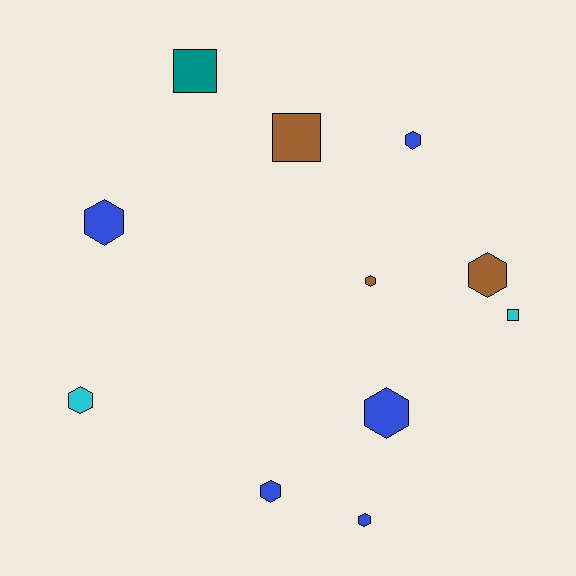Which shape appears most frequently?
Hexagon, with 8 objects.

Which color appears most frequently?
Blue, with 5 objects.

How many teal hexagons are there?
There are no teal hexagons.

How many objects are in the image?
There are 11 objects.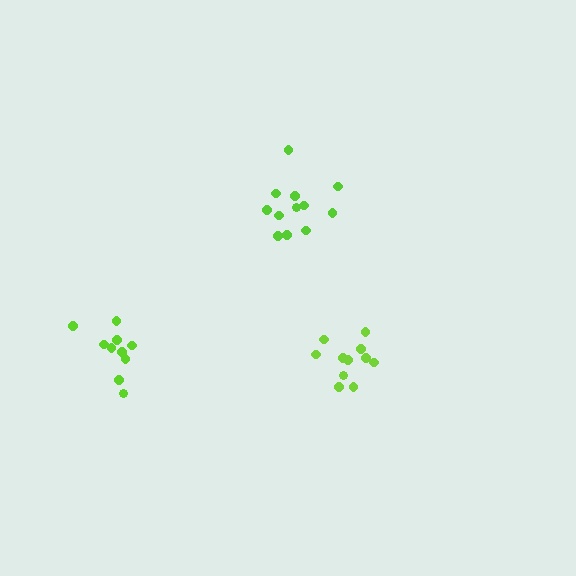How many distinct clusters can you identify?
There are 3 distinct clusters.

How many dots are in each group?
Group 1: 10 dots, Group 2: 11 dots, Group 3: 12 dots (33 total).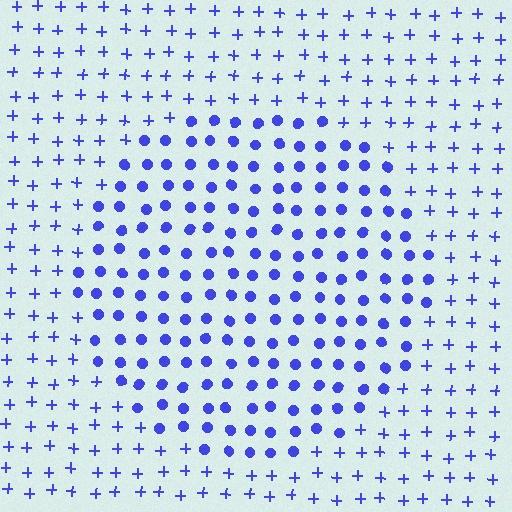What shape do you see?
I see a circle.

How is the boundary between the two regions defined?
The boundary is defined by a change in element shape: circles inside vs. plus signs outside. All elements share the same color and spacing.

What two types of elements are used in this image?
The image uses circles inside the circle region and plus signs outside it.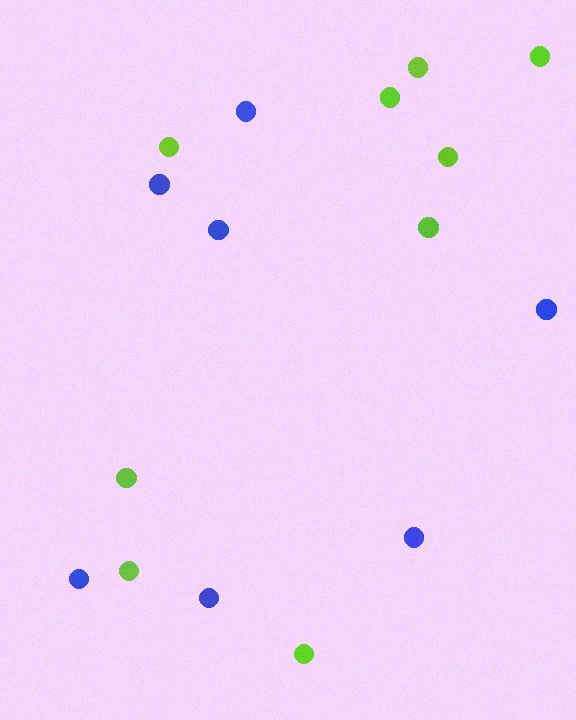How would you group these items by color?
There are 2 groups: one group of blue circles (7) and one group of lime circles (9).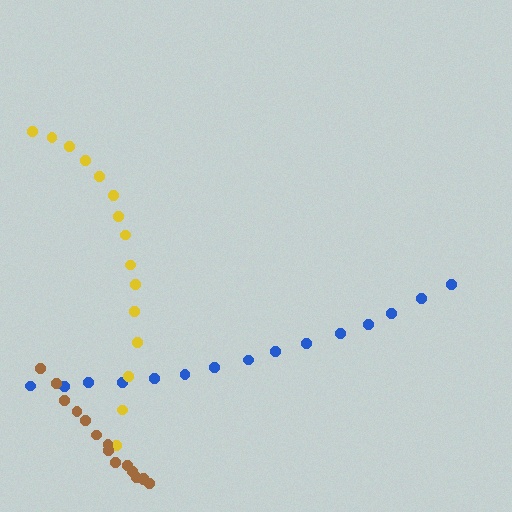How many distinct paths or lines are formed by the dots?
There are 3 distinct paths.